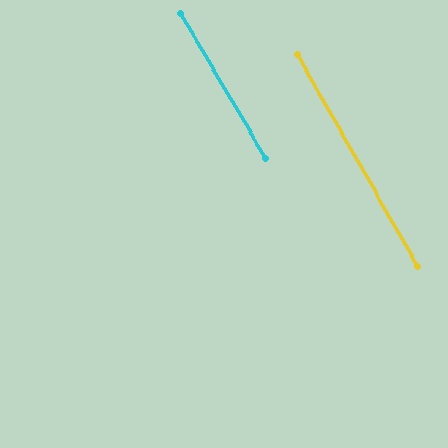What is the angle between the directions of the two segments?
Approximately 1 degree.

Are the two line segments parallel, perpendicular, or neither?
Parallel — their directions differ by only 0.7°.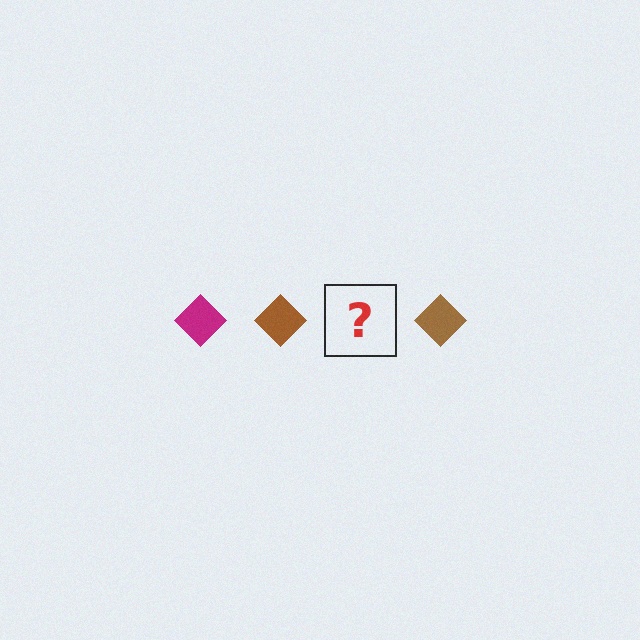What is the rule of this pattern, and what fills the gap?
The rule is that the pattern cycles through magenta, brown diamonds. The gap should be filled with a magenta diamond.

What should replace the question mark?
The question mark should be replaced with a magenta diamond.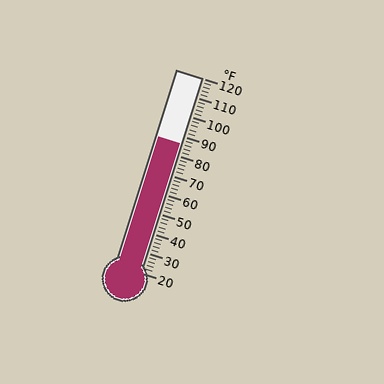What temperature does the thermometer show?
The thermometer shows approximately 86°F.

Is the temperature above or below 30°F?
The temperature is above 30°F.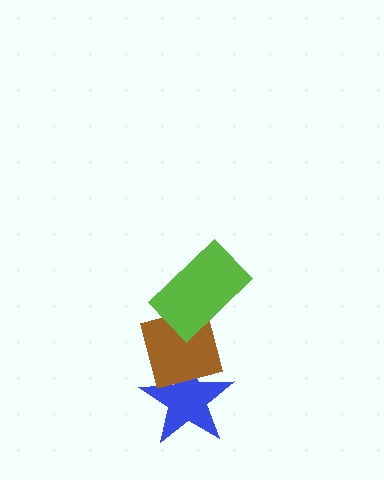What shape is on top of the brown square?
The lime rectangle is on top of the brown square.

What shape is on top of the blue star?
The brown square is on top of the blue star.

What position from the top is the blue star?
The blue star is 3rd from the top.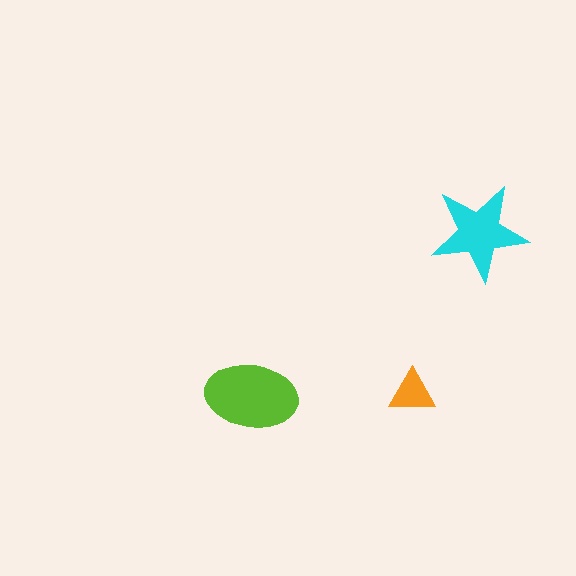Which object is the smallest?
The orange triangle.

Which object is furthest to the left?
The lime ellipse is leftmost.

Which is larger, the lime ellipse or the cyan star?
The lime ellipse.